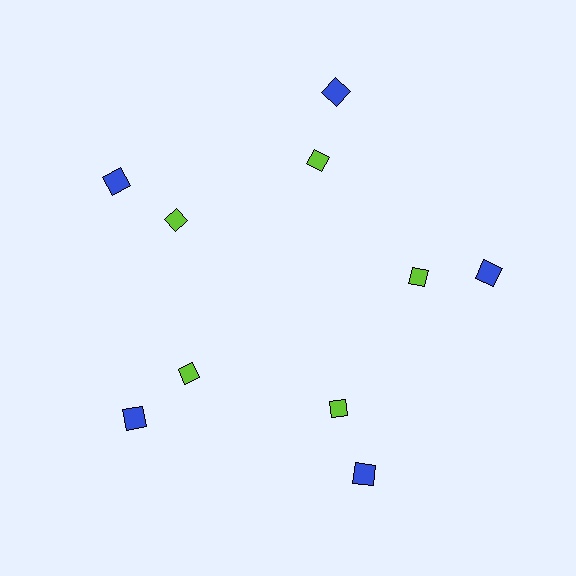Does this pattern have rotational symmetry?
Yes, this pattern has 5-fold rotational symmetry. It looks the same after rotating 72 degrees around the center.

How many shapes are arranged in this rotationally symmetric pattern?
There are 10 shapes, arranged in 5 groups of 2.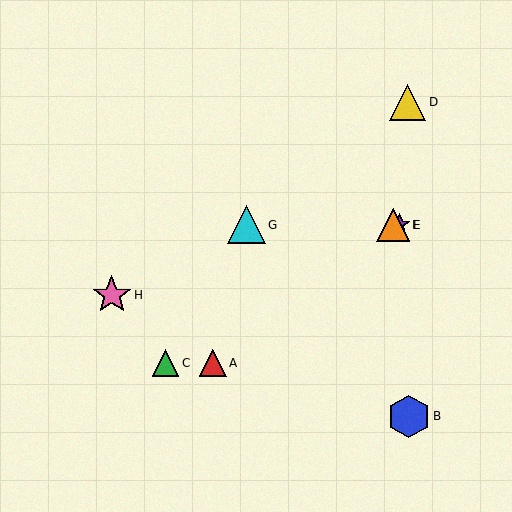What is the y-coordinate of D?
Object D is at y≈102.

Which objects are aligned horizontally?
Objects E, F, G are aligned horizontally.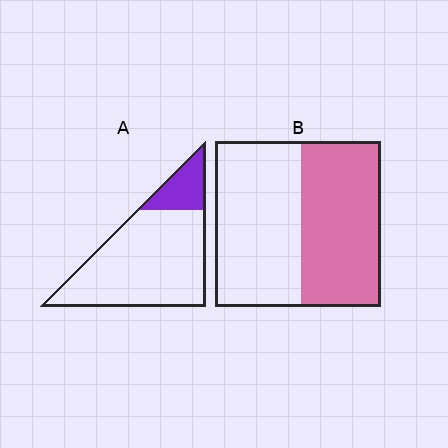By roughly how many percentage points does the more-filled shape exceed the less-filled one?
By roughly 30 percentage points (B over A).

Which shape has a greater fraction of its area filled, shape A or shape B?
Shape B.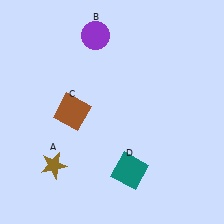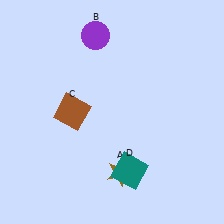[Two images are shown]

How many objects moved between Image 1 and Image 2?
1 object moved between the two images.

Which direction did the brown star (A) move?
The brown star (A) moved right.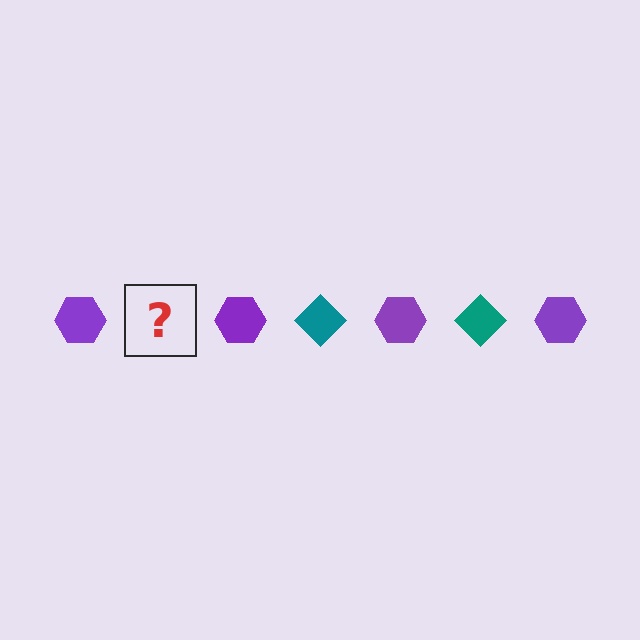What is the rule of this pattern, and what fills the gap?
The rule is that the pattern alternates between purple hexagon and teal diamond. The gap should be filled with a teal diamond.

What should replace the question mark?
The question mark should be replaced with a teal diamond.